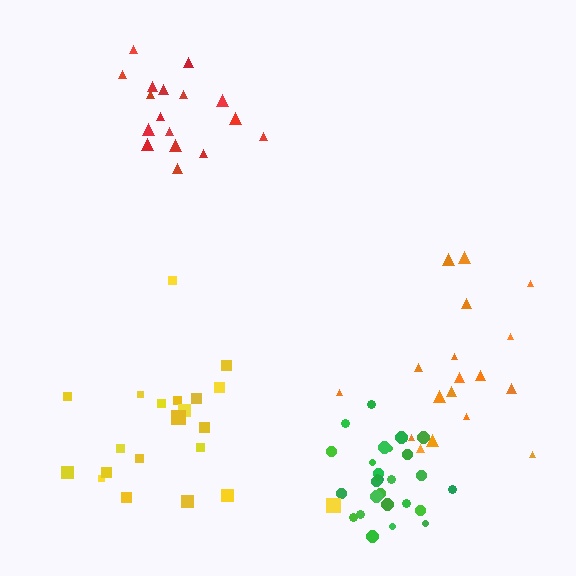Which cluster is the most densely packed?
Green.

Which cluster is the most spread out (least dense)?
Yellow.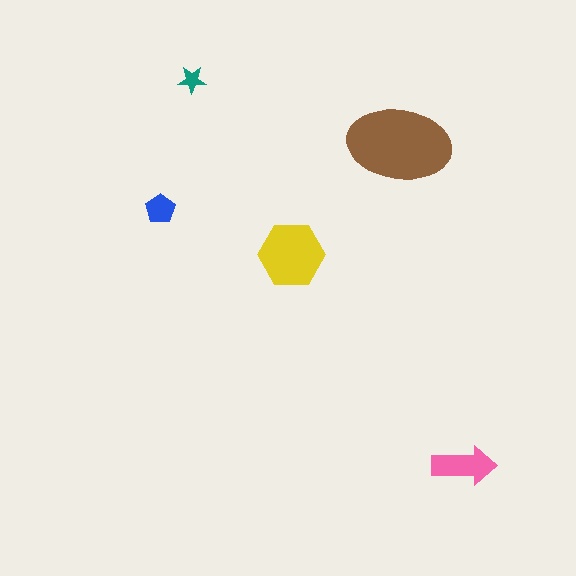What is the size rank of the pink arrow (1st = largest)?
3rd.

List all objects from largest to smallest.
The brown ellipse, the yellow hexagon, the pink arrow, the blue pentagon, the teal star.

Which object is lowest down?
The pink arrow is bottommost.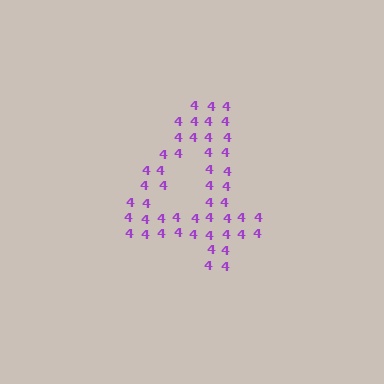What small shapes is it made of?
It is made of small digit 4's.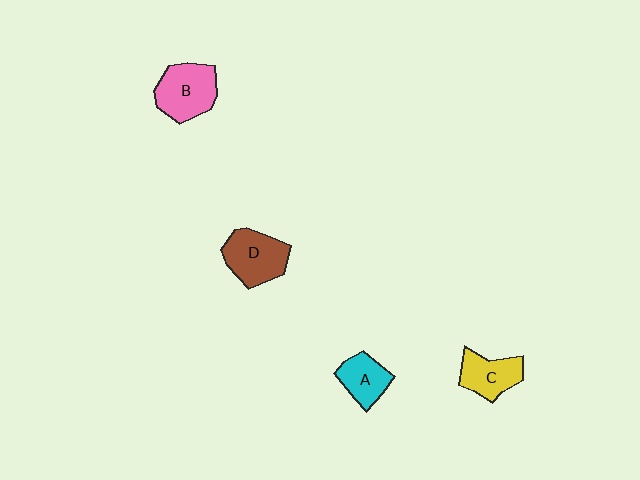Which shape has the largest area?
Shape B (pink).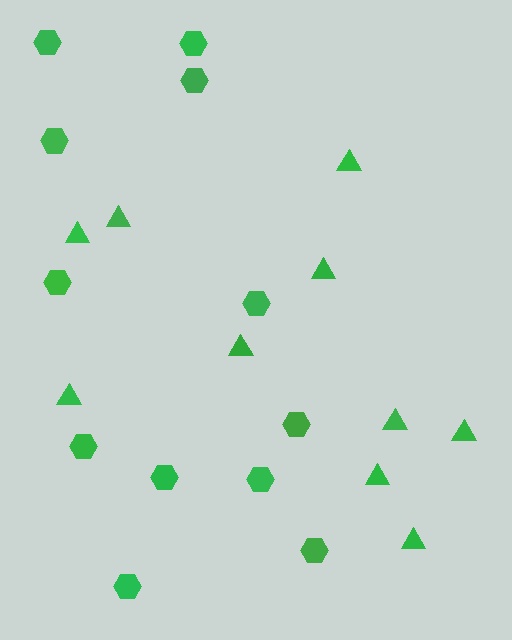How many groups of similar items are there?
There are 2 groups: one group of hexagons (12) and one group of triangles (10).